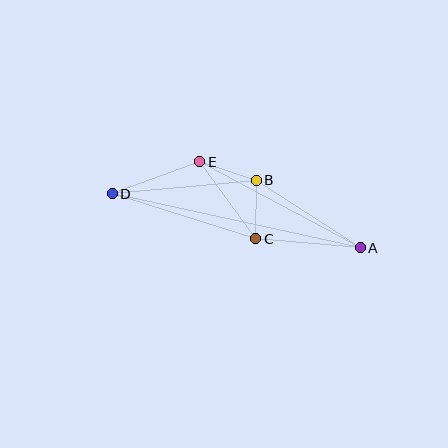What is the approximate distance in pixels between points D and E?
The distance between D and E is approximately 93 pixels.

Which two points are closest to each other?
Points B and C are closest to each other.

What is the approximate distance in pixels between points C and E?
The distance between C and E is approximately 95 pixels.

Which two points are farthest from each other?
Points A and D are farthest from each other.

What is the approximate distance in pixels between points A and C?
The distance between A and C is approximately 105 pixels.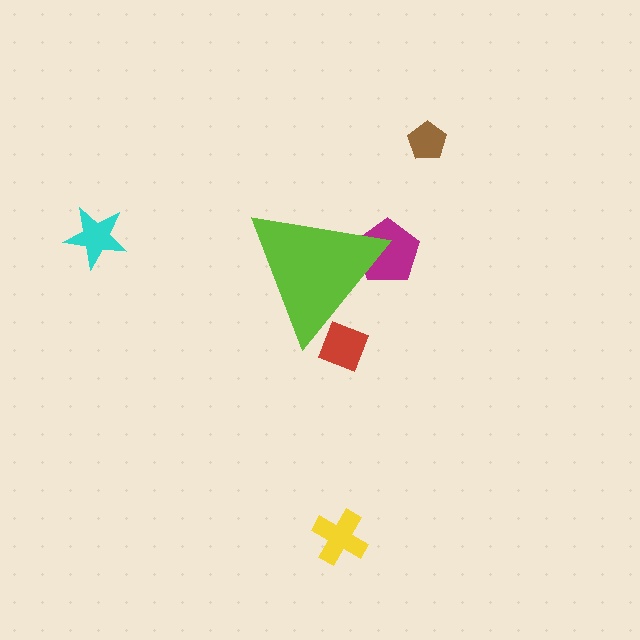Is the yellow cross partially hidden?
No, the yellow cross is fully visible.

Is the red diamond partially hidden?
Yes, the red diamond is partially hidden behind the lime triangle.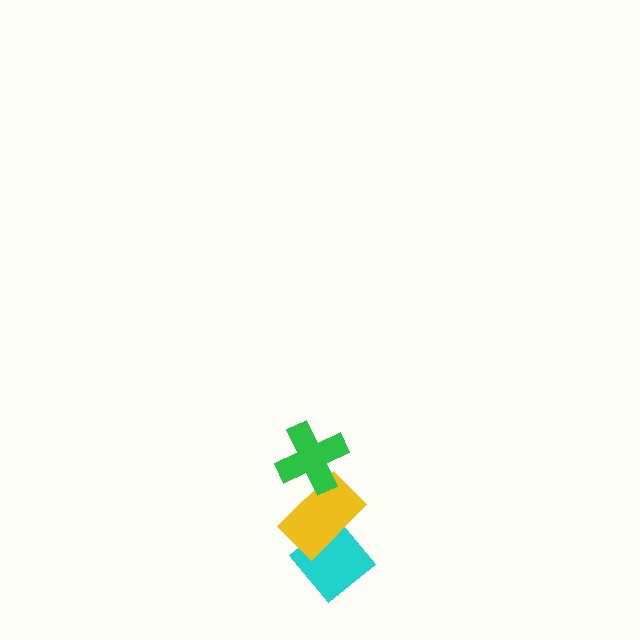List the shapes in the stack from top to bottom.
From top to bottom: the green cross, the yellow rectangle, the cyan diamond.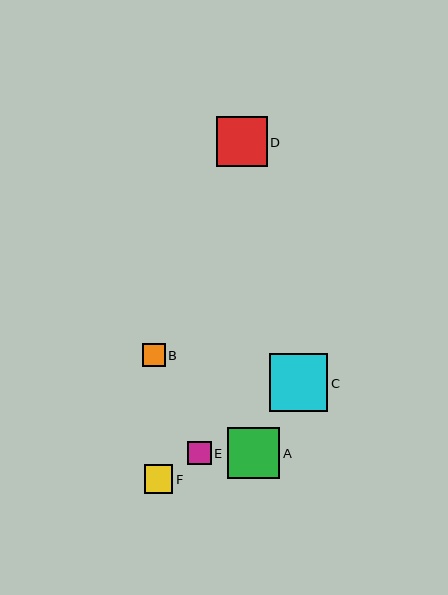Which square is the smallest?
Square E is the smallest with a size of approximately 23 pixels.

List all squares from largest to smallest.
From largest to smallest: C, A, D, F, B, E.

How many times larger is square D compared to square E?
Square D is approximately 2.2 times the size of square E.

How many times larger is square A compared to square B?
Square A is approximately 2.2 times the size of square B.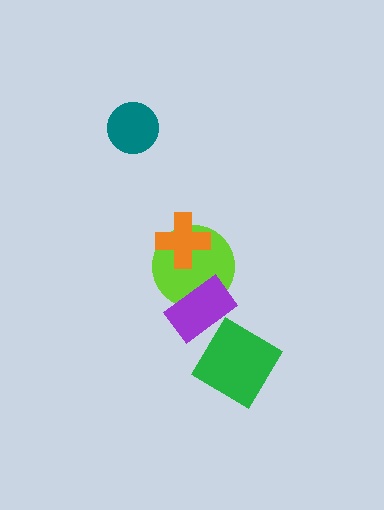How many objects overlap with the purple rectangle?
2 objects overlap with the purple rectangle.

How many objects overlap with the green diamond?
1 object overlaps with the green diamond.